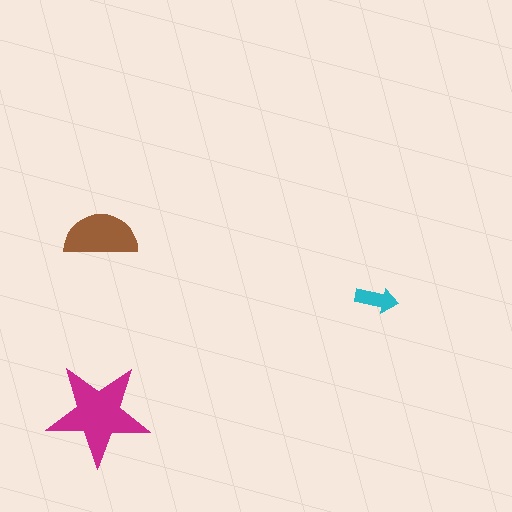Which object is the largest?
The magenta star.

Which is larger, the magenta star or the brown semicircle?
The magenta star.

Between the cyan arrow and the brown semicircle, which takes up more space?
The brown semicircle.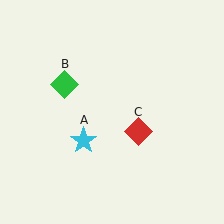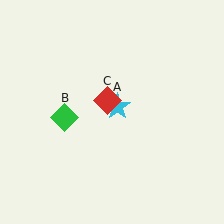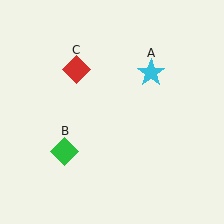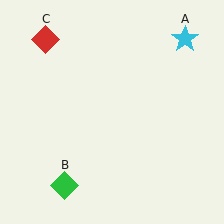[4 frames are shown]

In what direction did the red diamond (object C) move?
The red diamond (object C) moved up and to the left.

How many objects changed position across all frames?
3 objects changed position: cyan star (object A), green diamond (object B), red diamond (object C).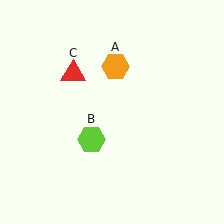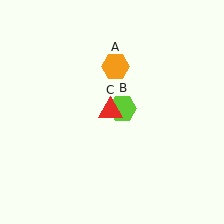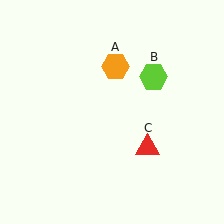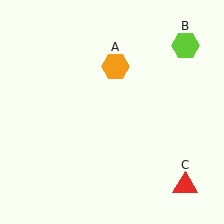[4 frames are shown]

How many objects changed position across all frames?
2 objects changed position: lime hexagon (object B), red triangle (object C).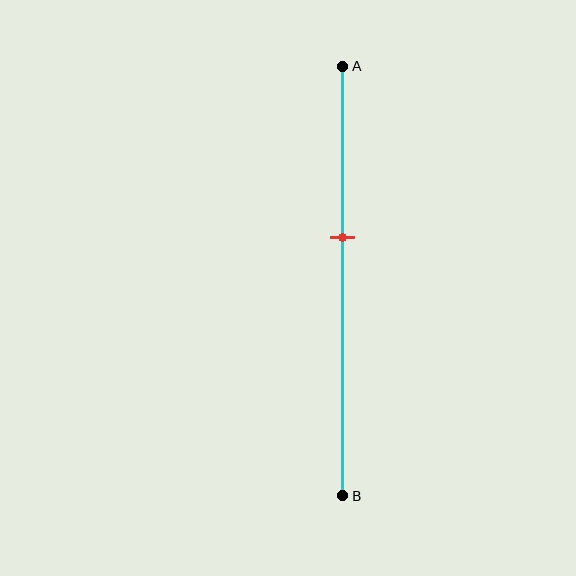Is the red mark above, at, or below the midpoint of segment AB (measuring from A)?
The red mark is above the midpoint of segment AB.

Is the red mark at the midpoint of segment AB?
No, the mark is at about 40% from A, not at the 50% midpoint.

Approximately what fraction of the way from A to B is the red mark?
The red mark is approximately 40% of the way from A to B.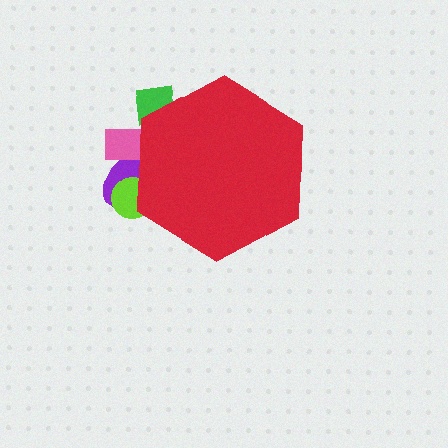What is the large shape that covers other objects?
A red hexagon.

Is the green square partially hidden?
Yes, the green square is partially hidden behind the red hexagon.